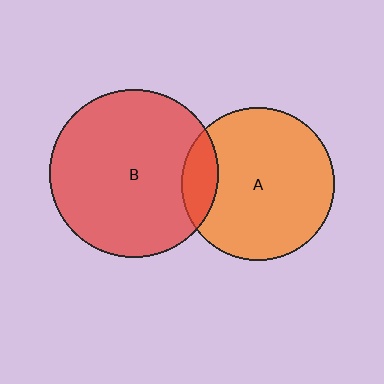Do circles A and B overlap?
Yes.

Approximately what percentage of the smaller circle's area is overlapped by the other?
Approximately 15%.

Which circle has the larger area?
Circle B (red).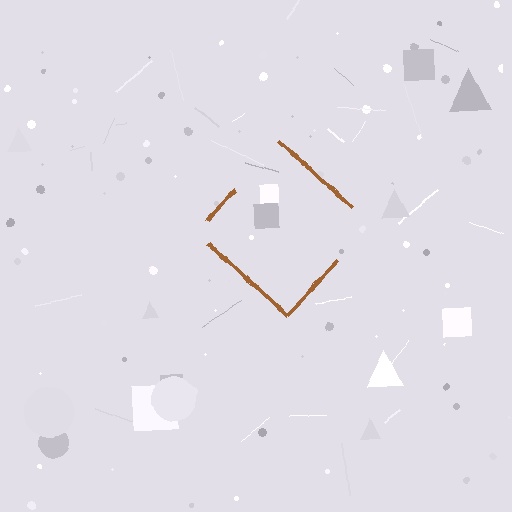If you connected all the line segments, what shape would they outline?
They would outline a diamond.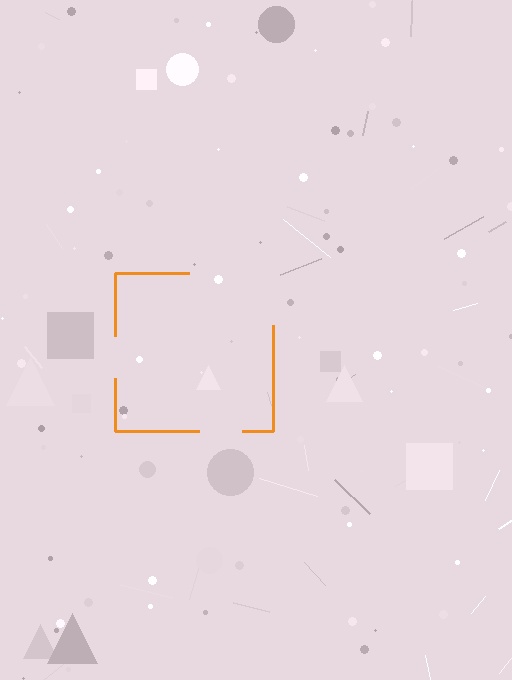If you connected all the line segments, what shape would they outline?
They would outline a square.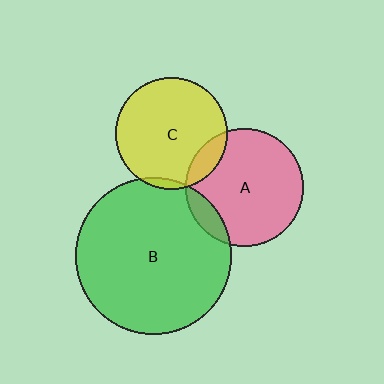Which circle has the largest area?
Circle B (green).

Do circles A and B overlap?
Yes.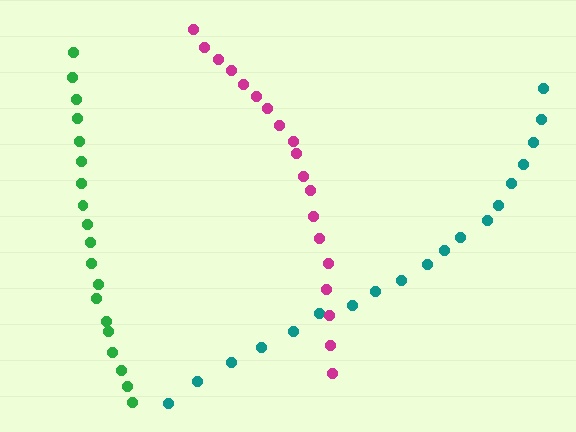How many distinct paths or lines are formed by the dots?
There are 3 distinct paths.